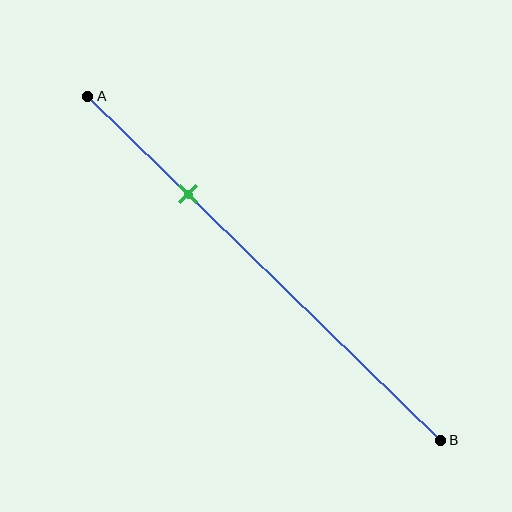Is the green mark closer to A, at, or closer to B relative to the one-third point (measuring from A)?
The green mark is closer to point A than the one-third point of segment AB.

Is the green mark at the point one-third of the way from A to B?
No, the mark is at about 30% from A, not at the 33% one-third point.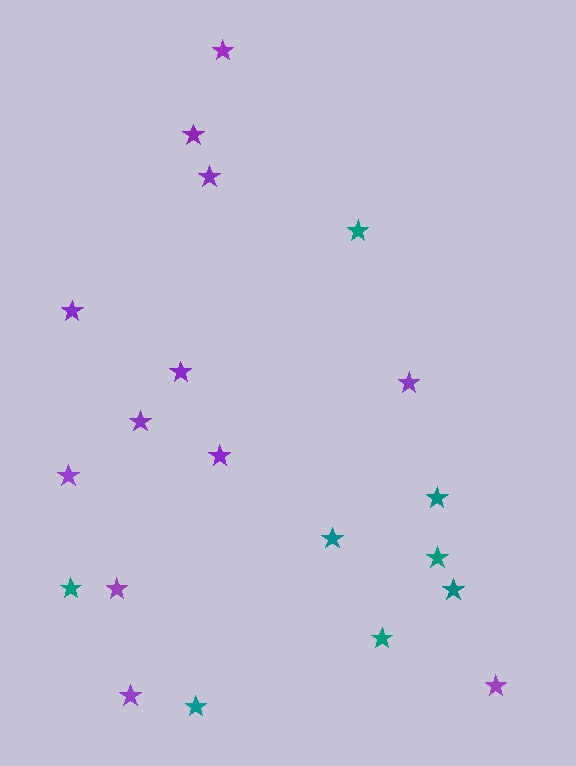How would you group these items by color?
There are 2 groups: one group of teal stars (8) and one group of purple stars (12).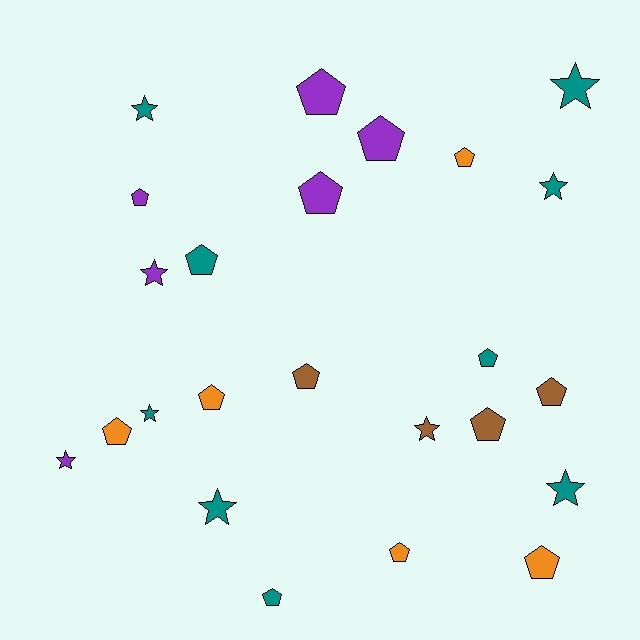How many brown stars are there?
There is 1 brown star.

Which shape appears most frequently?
Pentagon, with 15 objects.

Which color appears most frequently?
Teal, with 9 objects.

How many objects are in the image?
There are 24 objects.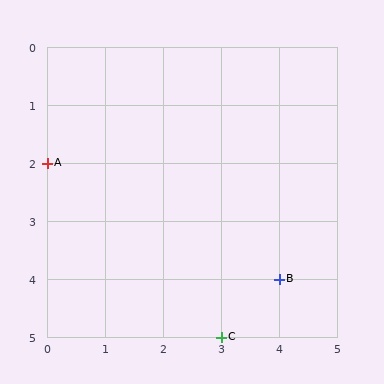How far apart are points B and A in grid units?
Points B and A are 4 columns and 2 rows apart (about 4.5 grid units diagonally).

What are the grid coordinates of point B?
Point B is at grid coordinates (4, 4).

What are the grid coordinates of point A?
Point A is at grid coordinates (0, 2).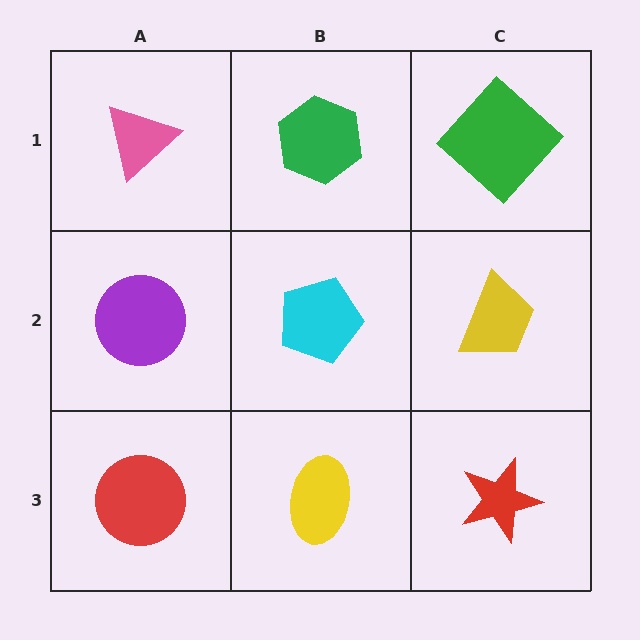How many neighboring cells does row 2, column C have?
3.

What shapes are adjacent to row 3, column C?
A yellow trapezoid (row 2, column C), a yellow ellipse (row 3, column B).